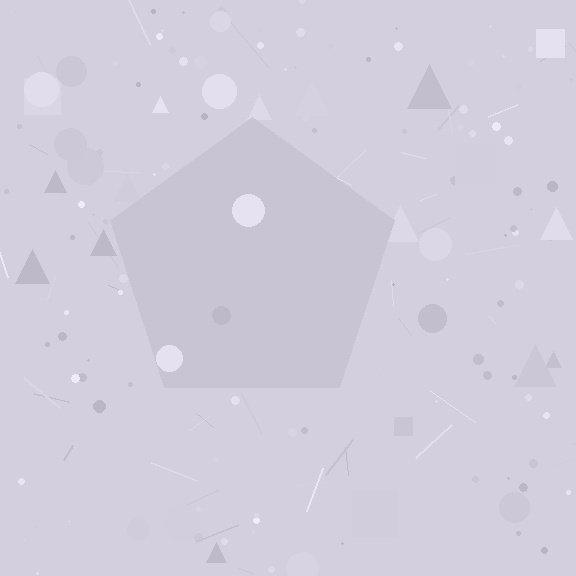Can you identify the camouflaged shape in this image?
The camouflaged shape is a pentagon.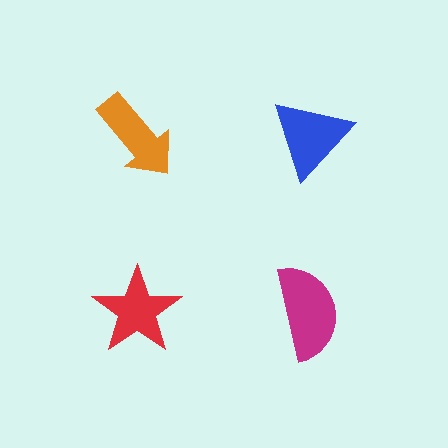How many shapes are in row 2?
2 shapes.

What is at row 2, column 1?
A red star.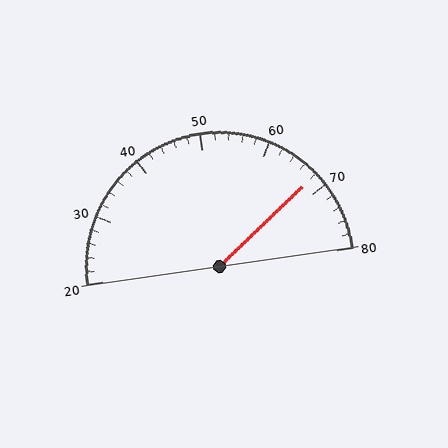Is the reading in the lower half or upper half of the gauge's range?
The reading is in the upper half of the range (20 to 80).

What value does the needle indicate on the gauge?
The needle indicates approximately 68.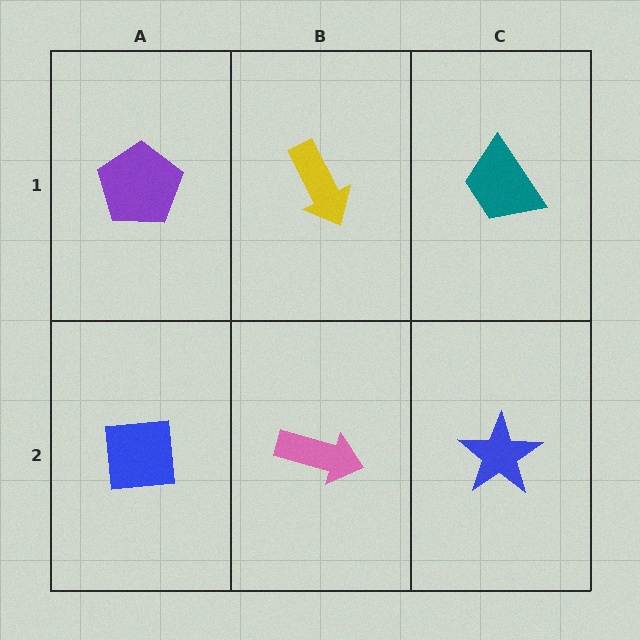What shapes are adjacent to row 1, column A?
A blue square (row 2, column A), a yellow arrow (row 1, column B).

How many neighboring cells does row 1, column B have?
3.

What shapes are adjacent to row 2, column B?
A yellow arrow (row 1, column B), a blue square (row 2, column A), a blue star (row 2, column C).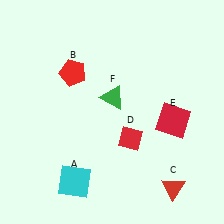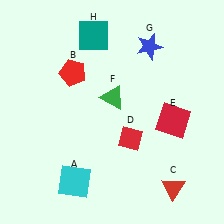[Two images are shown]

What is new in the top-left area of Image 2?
A teal square (H) was added in the top-left area of Image 2.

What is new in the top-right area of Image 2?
A blue star (G) was added in the top-right area of Image 2.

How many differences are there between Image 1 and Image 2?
There are 2 differences between the two images.